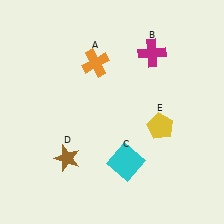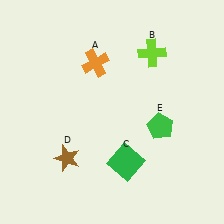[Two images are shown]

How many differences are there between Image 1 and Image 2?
There are 3 differences between the two images.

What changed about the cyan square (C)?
In Image 1, C is cyan. In Image 2, it changed to green.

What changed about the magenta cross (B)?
In Image 1, B is magenta. In Image 2, it changed to lime.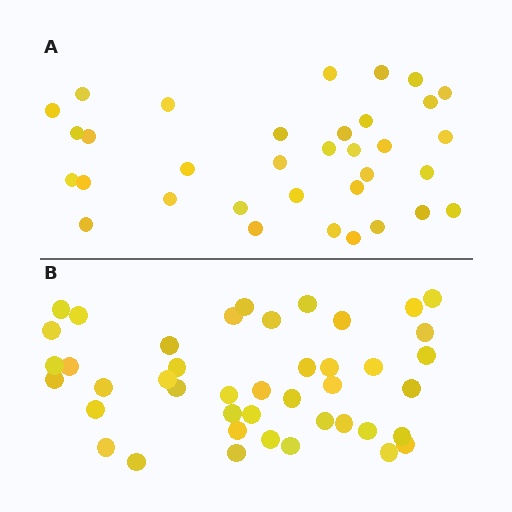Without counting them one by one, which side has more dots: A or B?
Region B (the bottom region) has more dots.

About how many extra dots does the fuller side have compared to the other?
Region B has roughly 8 or so more dots than region A.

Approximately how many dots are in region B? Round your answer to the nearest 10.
About 40 dots. (The exact count is 43, which rounds to 40.)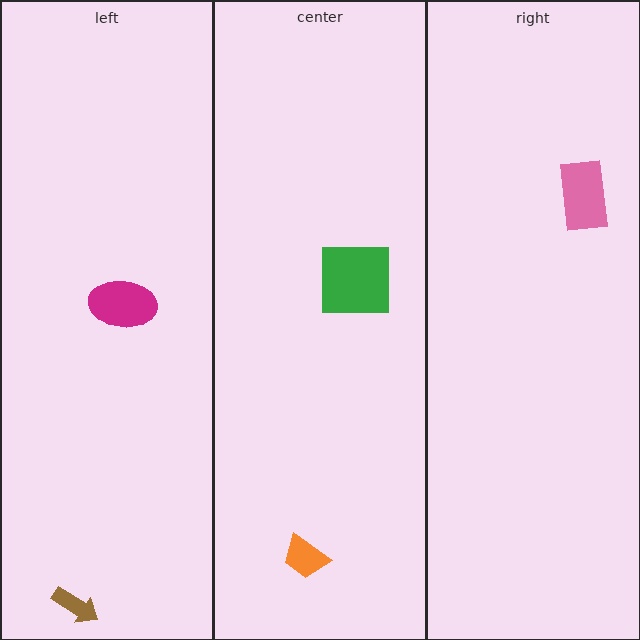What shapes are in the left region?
The brown arrow, the magenta ellipse.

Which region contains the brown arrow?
The left region.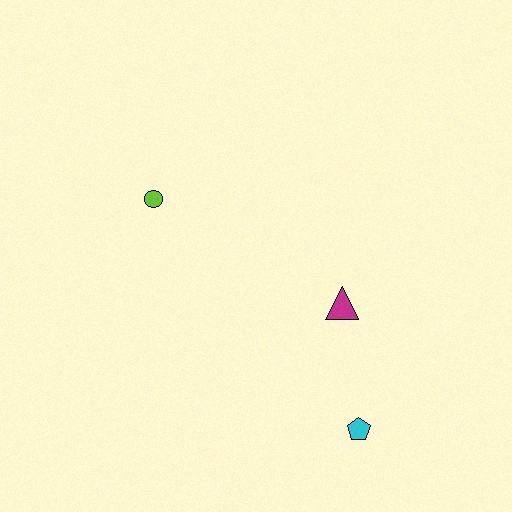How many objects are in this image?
There are 3 objects.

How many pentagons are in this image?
There is 1 pentagon.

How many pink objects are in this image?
There are no pink objects.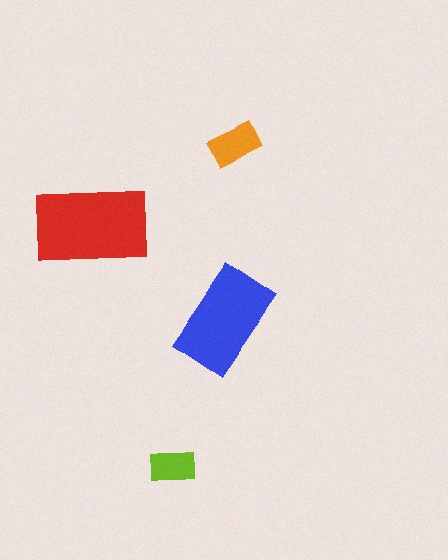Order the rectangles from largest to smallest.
the red one, the blue one, the orange one, the lime one.